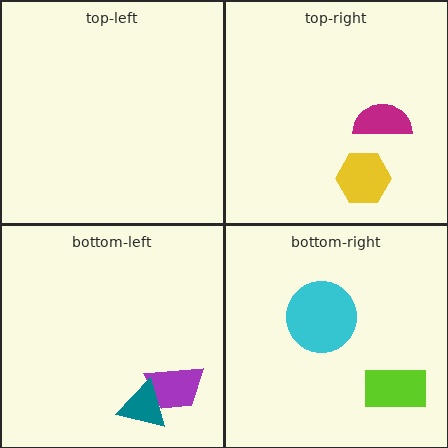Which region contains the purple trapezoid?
The bottom-left region.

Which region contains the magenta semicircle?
The top-right region.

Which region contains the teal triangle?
The bottom-left region.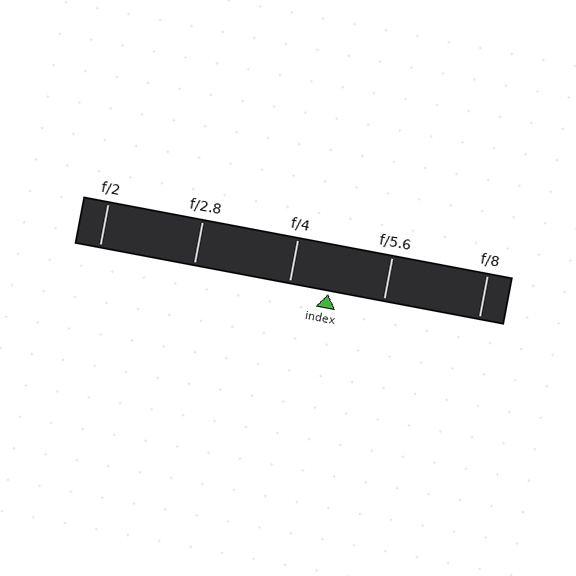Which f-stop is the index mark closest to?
The index mark is closest to f/4.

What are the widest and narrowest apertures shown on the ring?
The widest aperture shown is f/2 and the narrowest is f/8.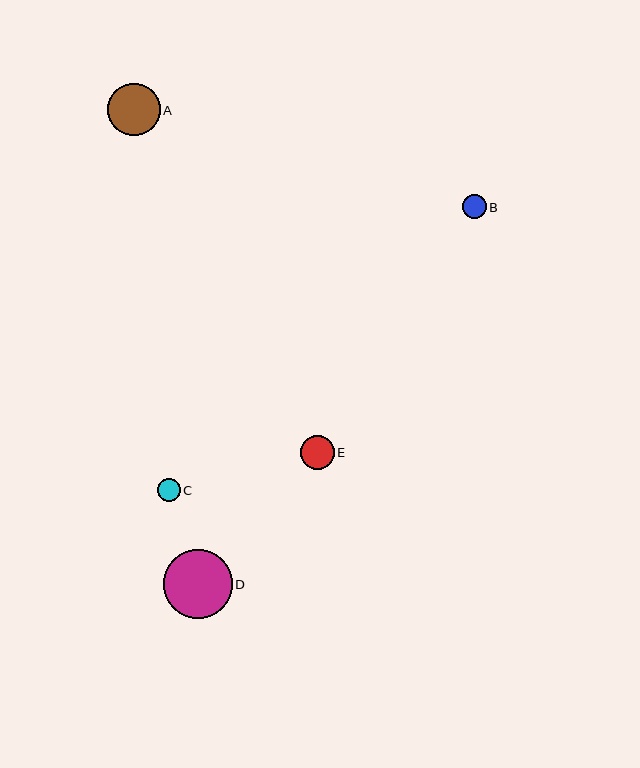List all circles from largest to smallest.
From largest to smallest: D, A, E, B, C.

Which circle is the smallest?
Circle C is the smallest with a size of approximately 23 pixels.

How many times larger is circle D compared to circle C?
Circle D is approximately 3.1 times the size of circle C.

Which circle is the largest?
Circle D is the largest with a size of approximately 69 pixels.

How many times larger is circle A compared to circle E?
Circle A is approximately 1.5 times the size of circle E.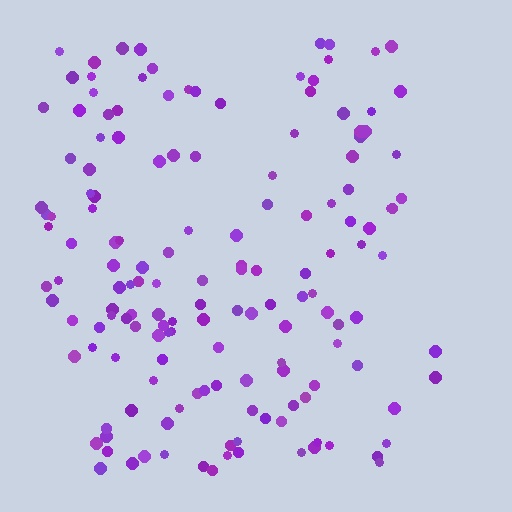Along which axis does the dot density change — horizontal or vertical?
Horizontal.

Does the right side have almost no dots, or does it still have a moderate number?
Still a moderate number, just noticeably fewer than the left.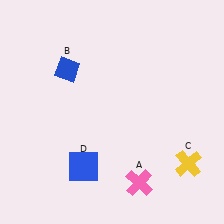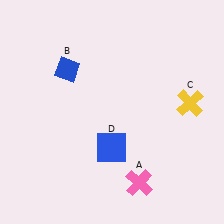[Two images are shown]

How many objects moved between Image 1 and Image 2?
2 objects moved between the two images.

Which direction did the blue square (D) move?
The blue square (D) moved right.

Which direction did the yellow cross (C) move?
The yellow cross (C) moved up.